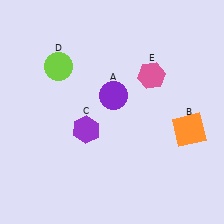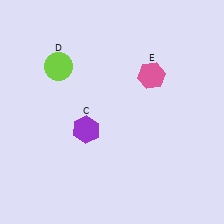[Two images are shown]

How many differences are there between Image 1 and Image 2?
There are 2 differences between the two images.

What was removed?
The orange square (B), the purple circle (A) were removed in Image 2.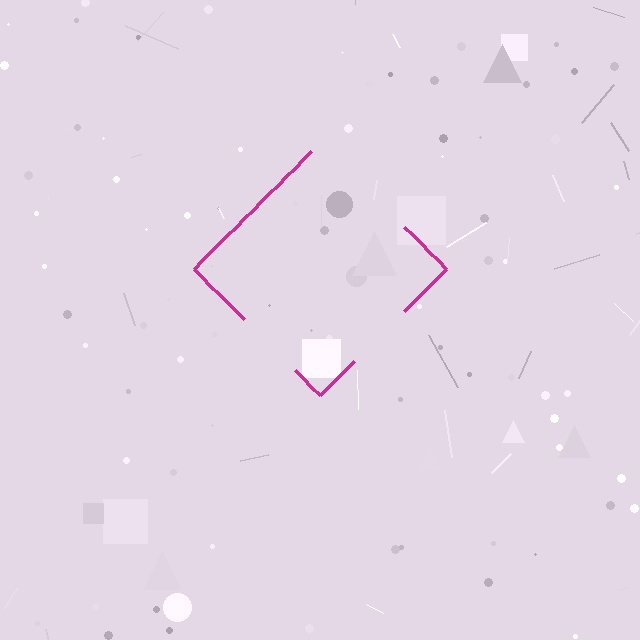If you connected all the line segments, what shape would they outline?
They would outline a diamond.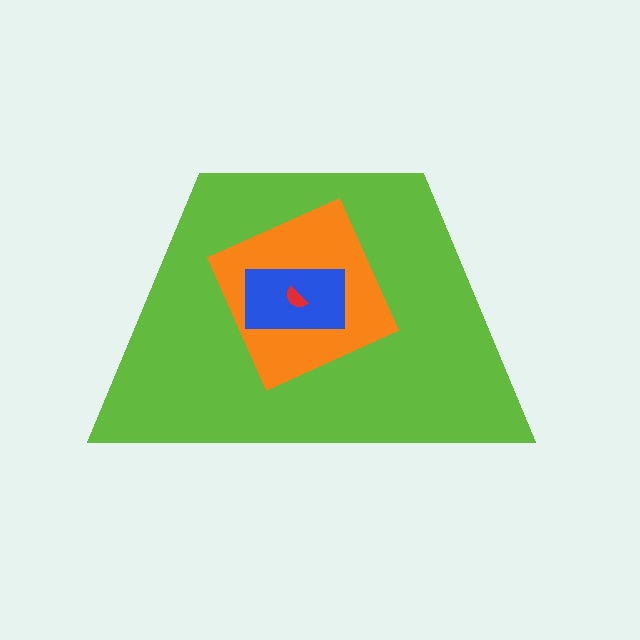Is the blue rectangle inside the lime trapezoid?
Yes.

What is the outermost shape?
The lime trapezoid.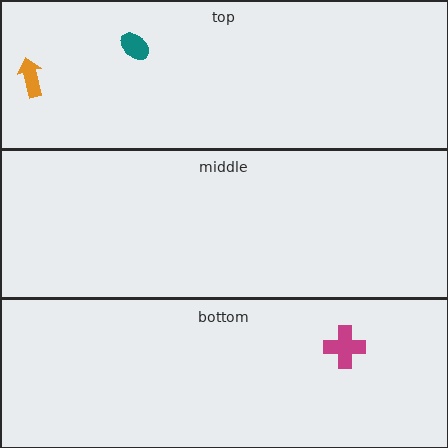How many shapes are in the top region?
2.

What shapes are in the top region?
The teal ellipse, the orange arrow.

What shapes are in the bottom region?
The magenta cross.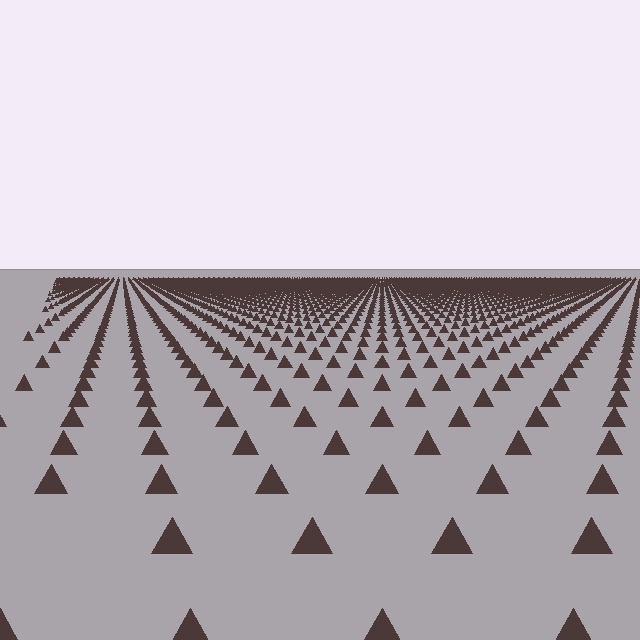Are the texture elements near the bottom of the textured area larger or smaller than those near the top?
Larger. Near the bottom, elements are closer to the viewer and appear at a bigger on-screen size.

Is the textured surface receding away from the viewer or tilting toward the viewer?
The surface is receding away from the viewer. Texture elements get smaller and denser toward the top.